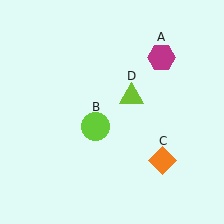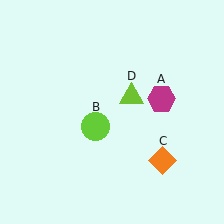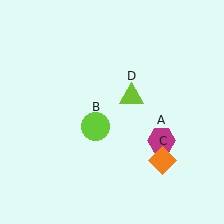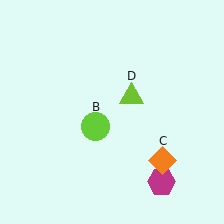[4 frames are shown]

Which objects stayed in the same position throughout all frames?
Lime circle (object B) and orange diamond (object C) and lime triangle (object D) remained stationary.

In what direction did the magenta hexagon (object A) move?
The magenta hexagon (object A) moved down.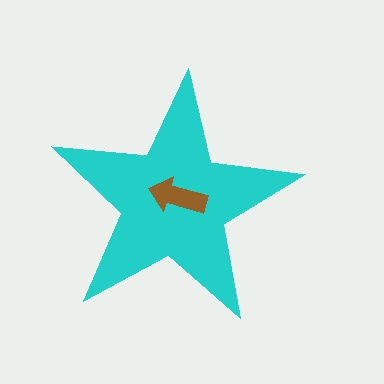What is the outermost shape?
The cyan star.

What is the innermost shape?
The brown arrow.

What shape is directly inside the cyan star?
The brown arrow.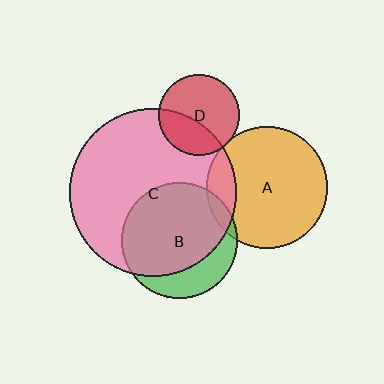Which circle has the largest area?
Circle C (pink).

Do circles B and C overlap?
Yes.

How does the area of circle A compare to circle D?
Approximately 2.3 times.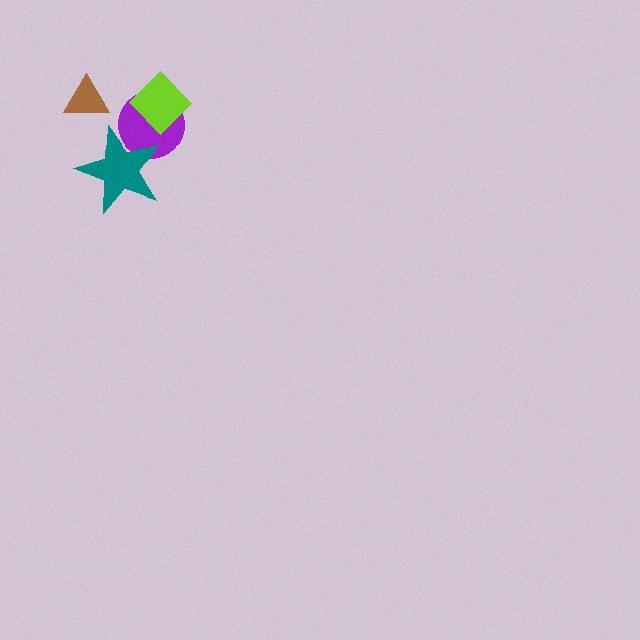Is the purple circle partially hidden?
Yes, it is partially covered by another shape.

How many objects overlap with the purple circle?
2 objects overlap with the purple circle.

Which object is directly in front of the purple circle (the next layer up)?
The lime diamond is directly in front of the purple circle.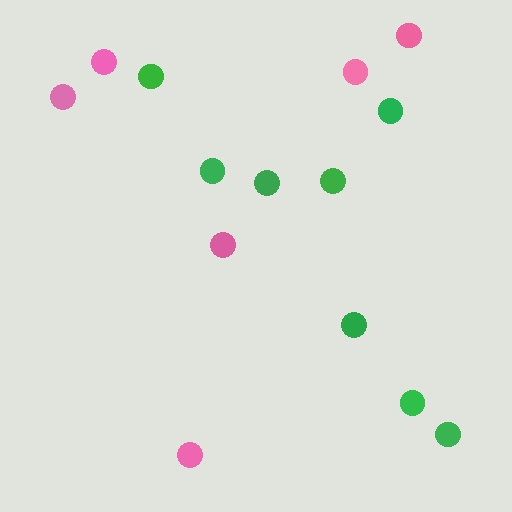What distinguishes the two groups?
There are 2 groups: one group of green circles (8) and one group of pink circles (6).